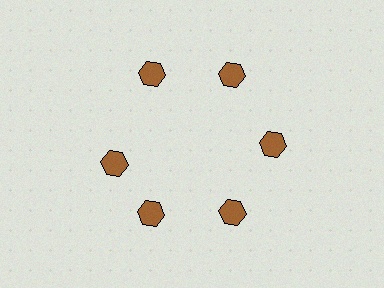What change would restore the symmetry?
The symmetry would be restored by rotating it back into even spacing with its neighbors so that all 6 hexagons sit at equal angles and equal distance from the center.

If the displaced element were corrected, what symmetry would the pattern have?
It would have 6-fold rotational symmetry — the pattern would map onto itself every 60 degrees.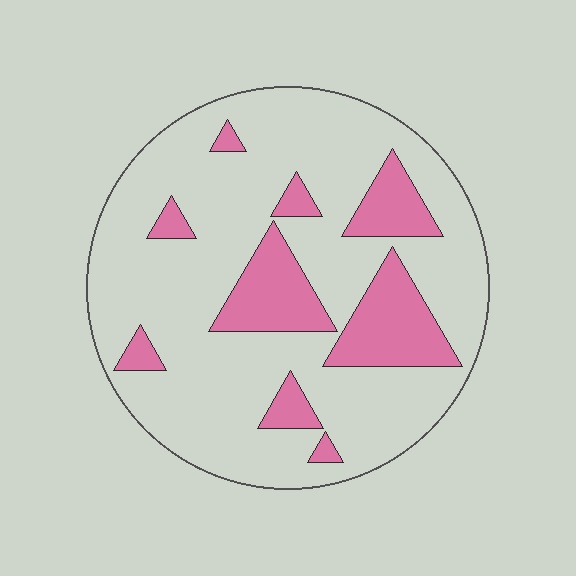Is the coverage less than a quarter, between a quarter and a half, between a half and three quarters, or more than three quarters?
Less than a quarter.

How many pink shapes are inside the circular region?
9.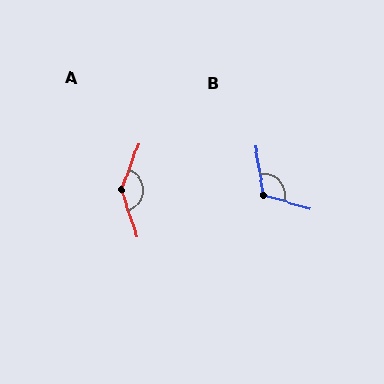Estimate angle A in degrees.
Approximately 142 degrees.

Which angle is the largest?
A, at approximately 142 degrees.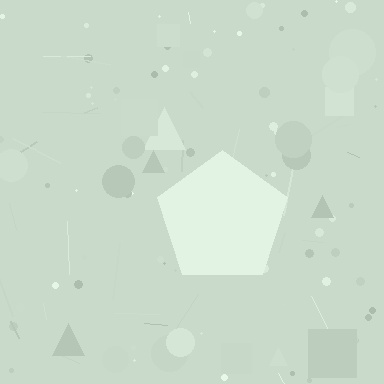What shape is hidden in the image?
A pentagon is hidden in the image.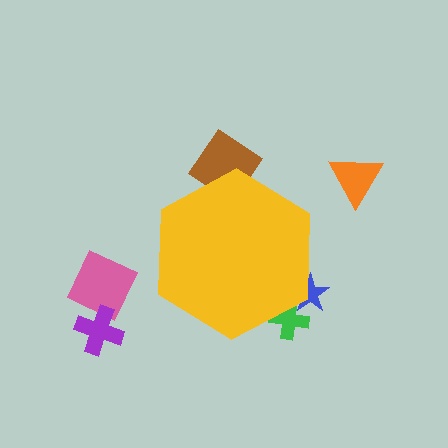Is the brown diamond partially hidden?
Yes, the brown diamond is partially hidden behind the yellow hexagon.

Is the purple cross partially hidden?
No, the purple cross is fully visible.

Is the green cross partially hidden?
Yes, the green cross is partially hidden behind the yellow hexagon.